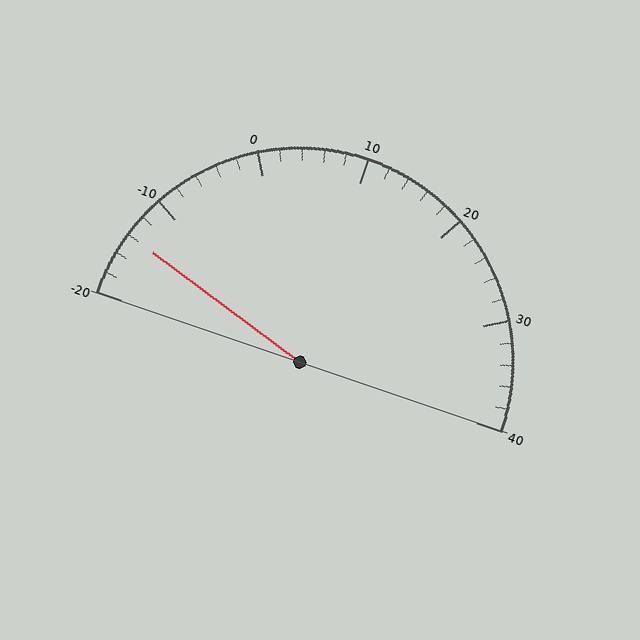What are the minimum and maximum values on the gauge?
The gauge ranges from -20 to 40.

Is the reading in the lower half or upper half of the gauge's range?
The reading is in the lower half of the range (-20 to 40).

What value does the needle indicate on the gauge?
The needle indicates approximately -14.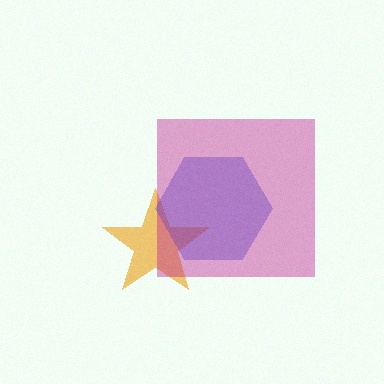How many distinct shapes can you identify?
There are 3 distinct shapes: an orange star, a blue hexagon, a magenta square.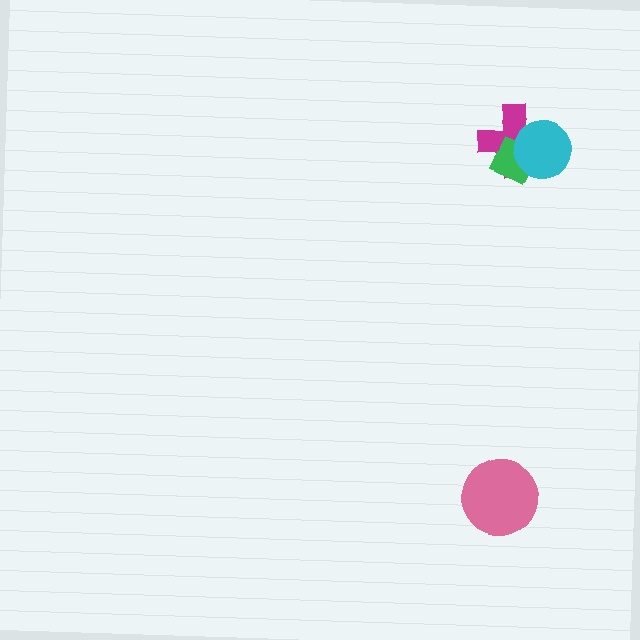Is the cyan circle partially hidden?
No, no other shape covers it.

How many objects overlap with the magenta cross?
2 objects overlap with the magenta cross.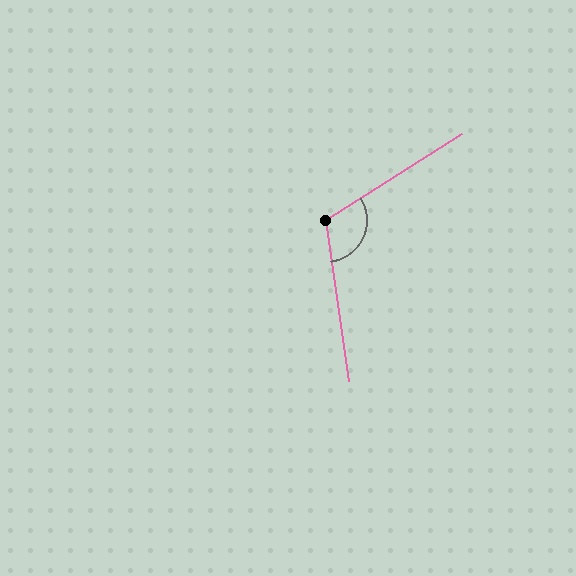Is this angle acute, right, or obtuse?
It is obtuse.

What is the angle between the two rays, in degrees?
Approximately 114 degrees.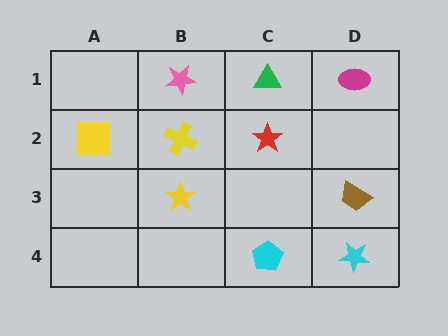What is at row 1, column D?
A magenta ellipse.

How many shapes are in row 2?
3 shapes.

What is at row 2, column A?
A yellow square.